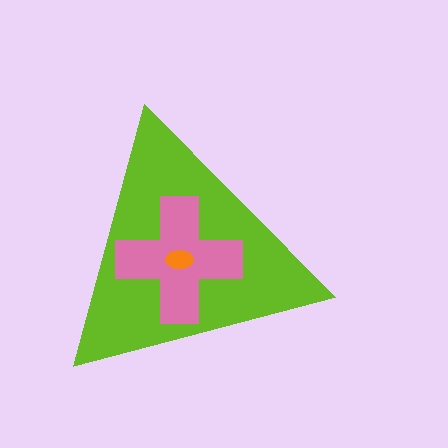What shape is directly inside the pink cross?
The orange ellipse.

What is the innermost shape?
The orange ellipse.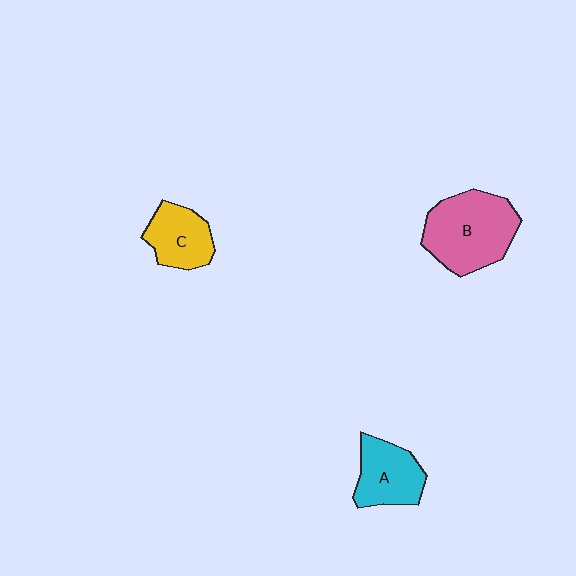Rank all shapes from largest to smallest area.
From largest to smallest: B (pink), A (cyan), C (yellow).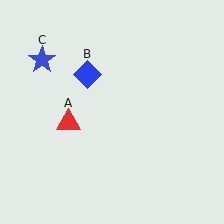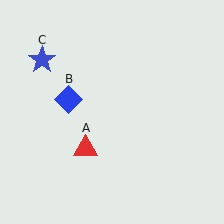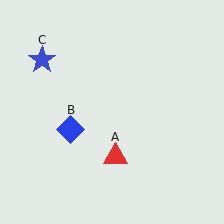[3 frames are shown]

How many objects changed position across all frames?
2 objects changed position: red triangle (object A), blue diamond (object B).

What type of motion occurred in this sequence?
The red triangle (object A), blue diamond (object B) rotated counterclockwise around the center of the scene.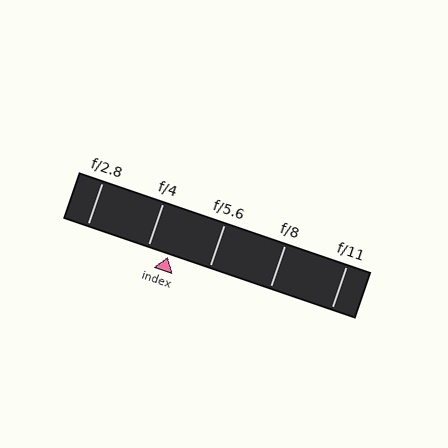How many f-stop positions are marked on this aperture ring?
There are 5 f-stop positions marked.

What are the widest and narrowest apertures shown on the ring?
The widest aperture shown is f/2.8 and the narrowest is f/11.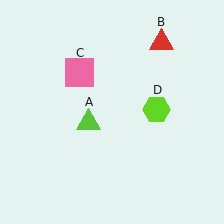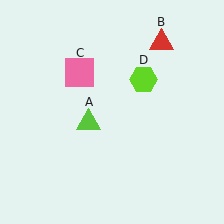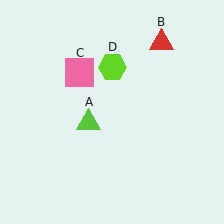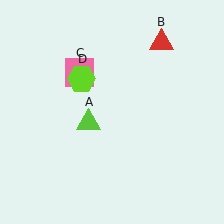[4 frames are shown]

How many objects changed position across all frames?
1 object changed position: lime hexagon (object D).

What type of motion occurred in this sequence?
The lime hexagon (object D) rotated counterclockwise around the center of the scene.